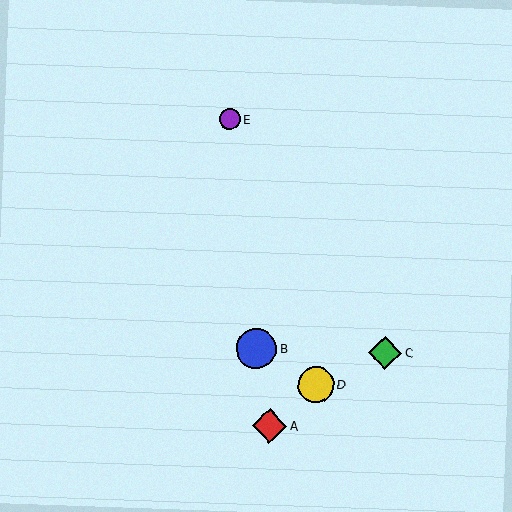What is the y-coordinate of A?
Object A is at y≈426.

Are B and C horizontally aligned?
Yes, both are at y≈348.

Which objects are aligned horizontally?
Objects B, C are aligned horizontally.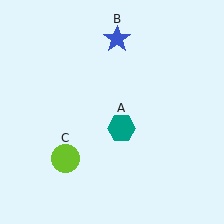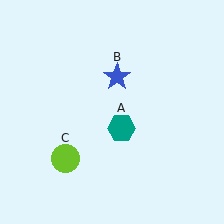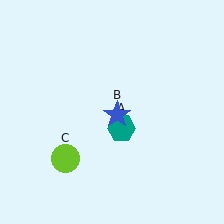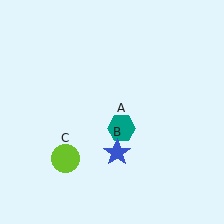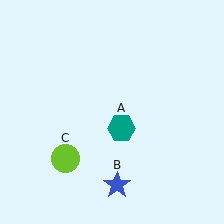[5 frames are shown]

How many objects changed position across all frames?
1 object changed position: blue star (object B).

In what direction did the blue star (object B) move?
The blue star (object B) moved down.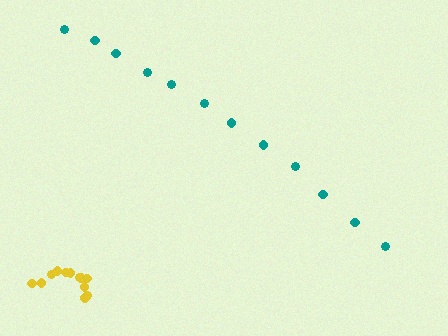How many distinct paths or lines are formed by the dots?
There are 2 distinct paths.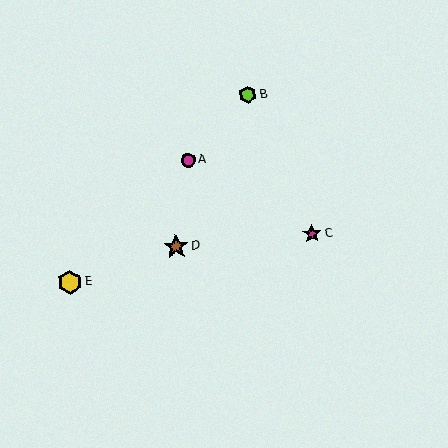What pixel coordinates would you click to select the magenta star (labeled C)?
Click at (312, 234) to select the magenta star C.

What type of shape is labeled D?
Shape D is a brown star.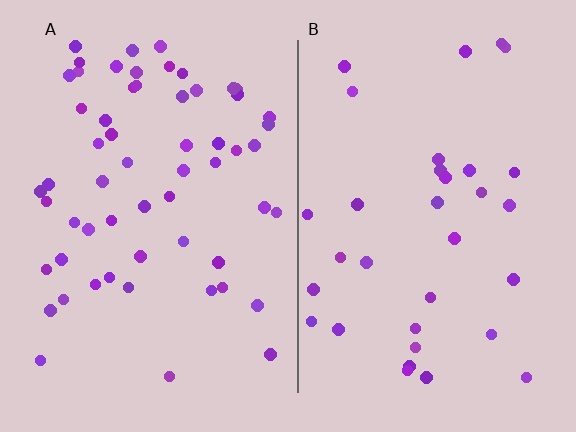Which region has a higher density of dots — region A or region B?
A (the left).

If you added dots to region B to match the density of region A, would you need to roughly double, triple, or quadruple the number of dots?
Approximately double.